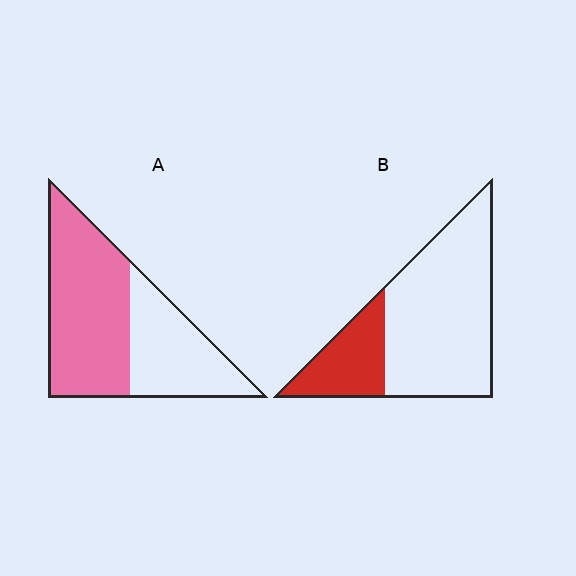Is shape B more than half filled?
No.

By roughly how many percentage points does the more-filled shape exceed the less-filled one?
By roughly 35 percentage points (A over B).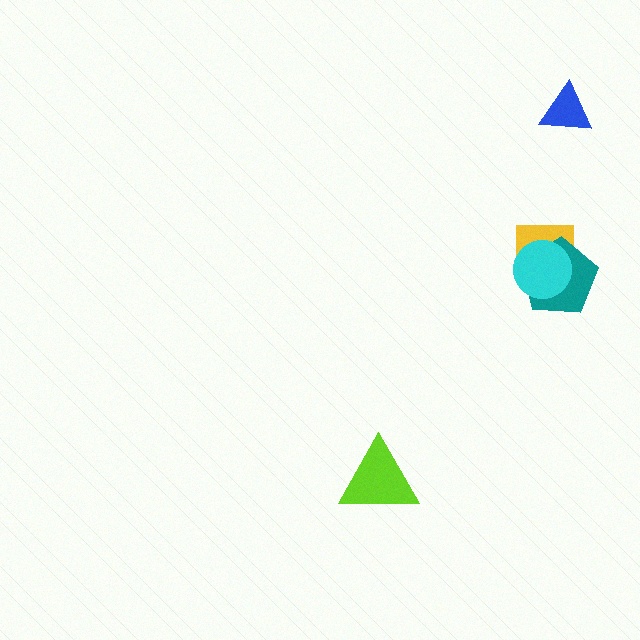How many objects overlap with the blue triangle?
0 objects overlap with the blue triangle.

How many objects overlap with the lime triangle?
0 objects overlap with the lime triangle.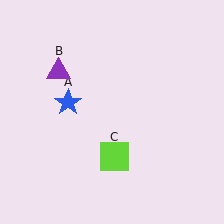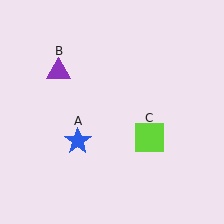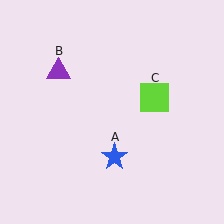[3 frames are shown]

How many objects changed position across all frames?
2 objects changed position: blue star (object A), lime square (object C).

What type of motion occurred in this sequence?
The blue star (object A), lime square (object C) rotated counterclockwise around the center of the scene.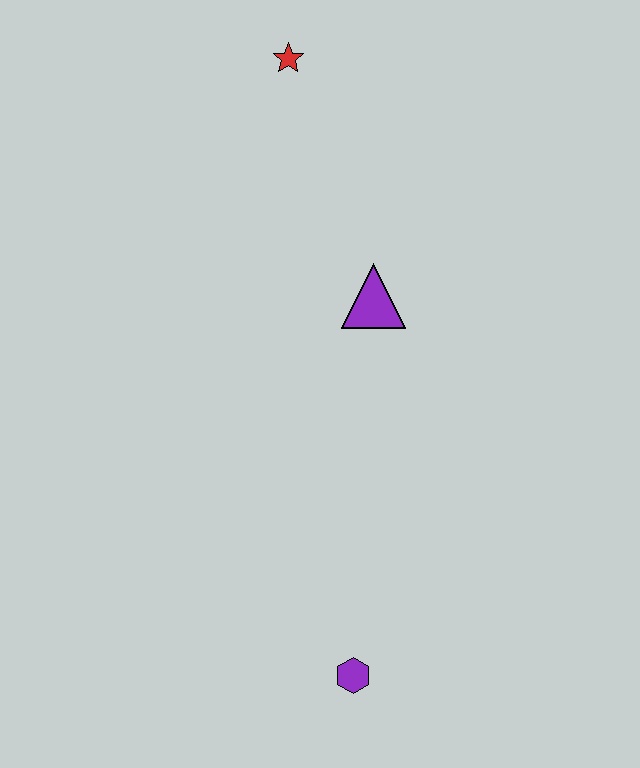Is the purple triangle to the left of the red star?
No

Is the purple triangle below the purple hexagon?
No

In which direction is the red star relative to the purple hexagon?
The red star is above the purple hexagon.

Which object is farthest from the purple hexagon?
The red star is farthest from the purple hexagon.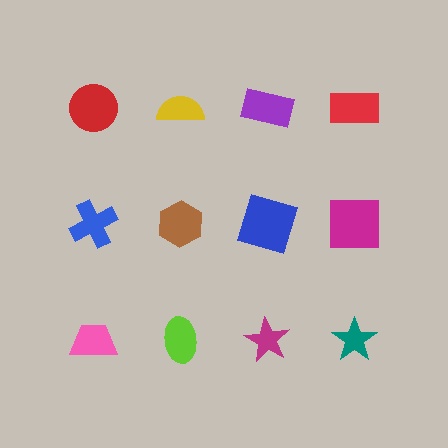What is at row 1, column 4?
A red rectangle.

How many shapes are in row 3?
4 shapes.